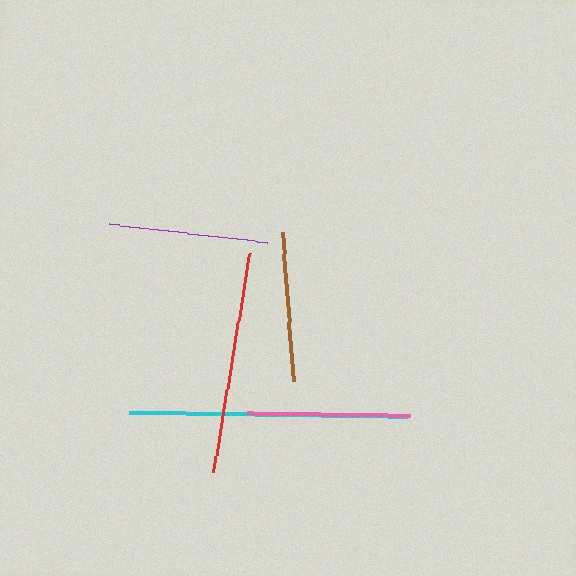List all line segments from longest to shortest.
From longest to shortest: cyan, red, pink, purple, brown.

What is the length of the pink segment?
The pink segment is approximately 162 pixels long.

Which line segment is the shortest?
The brown line is the shortest at approximately 149 pixels.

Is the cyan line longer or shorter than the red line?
The cyan line is longer than the red line.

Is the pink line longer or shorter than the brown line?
The pink line is longer than the brown line.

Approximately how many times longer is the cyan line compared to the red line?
The cyan line is approximately 1.3 times the length of the red line.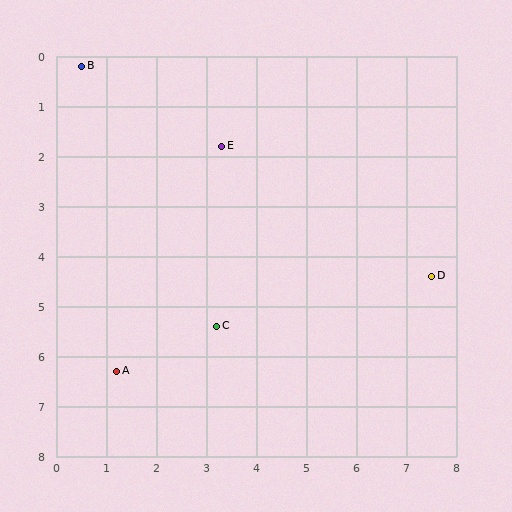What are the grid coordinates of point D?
Point D is at approximately (7.5, 4.4).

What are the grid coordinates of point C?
Point C is at approximately (3.2, 5.4).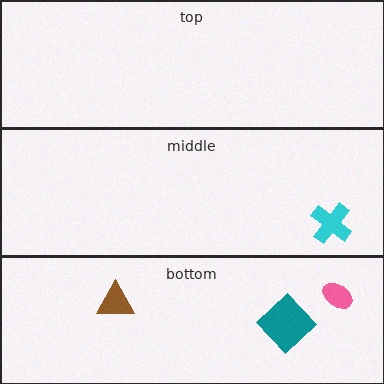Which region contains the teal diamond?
The bottom region.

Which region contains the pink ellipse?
The bottom region.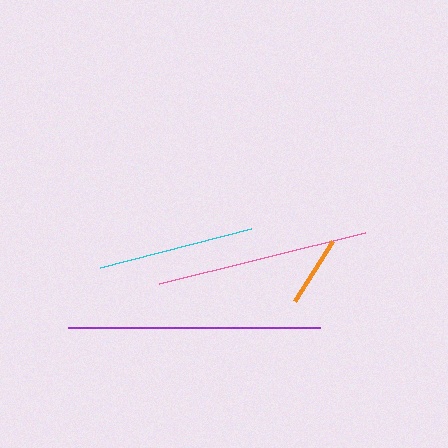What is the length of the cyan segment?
The cyan segment is approximately 156 pixels long.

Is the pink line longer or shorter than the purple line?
The purple line is longer than the pink line.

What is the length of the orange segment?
The orange segment is approximately 71 pixels long.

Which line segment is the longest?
The purple line is the longest at approximately 252 pixels.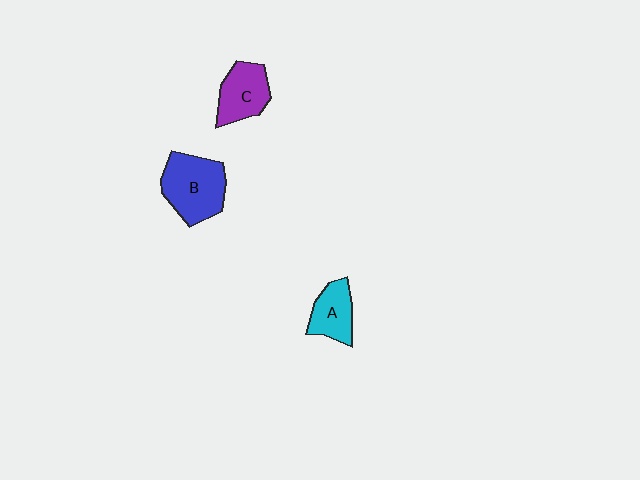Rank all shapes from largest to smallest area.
From largest to smallest: B (blue), C (purple), A (cyan).